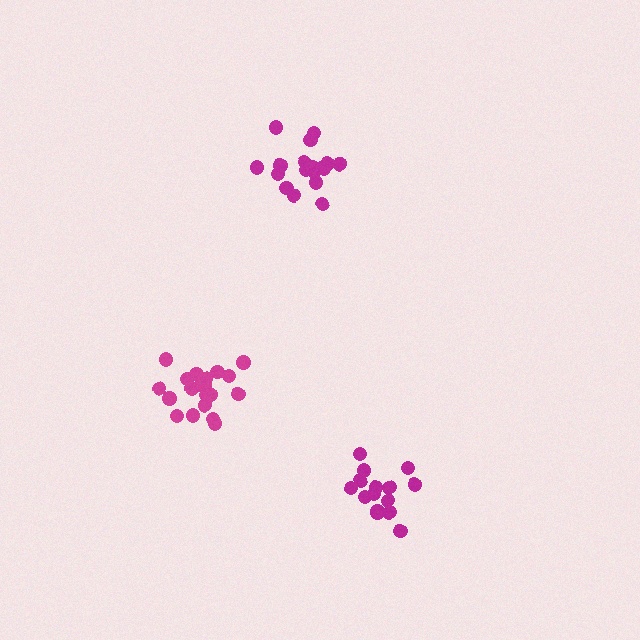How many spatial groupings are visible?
There are 3 spatial groupings.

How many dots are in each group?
Group 1: 18 dots, Group 2: 20 dots, Group 3: 15 dots (53 total).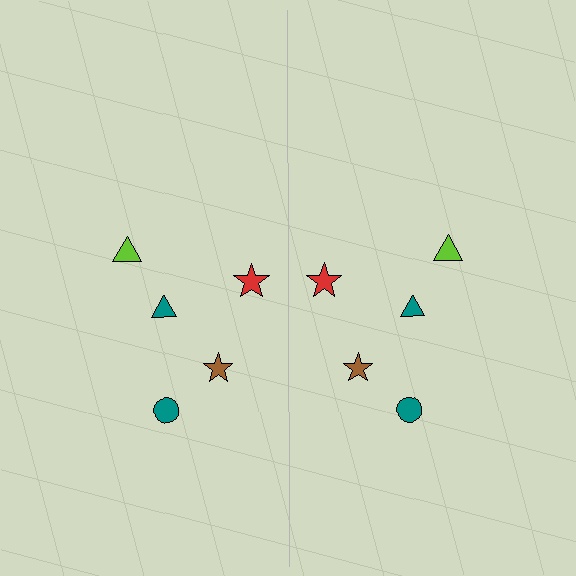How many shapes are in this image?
There are 10 shapes in this image.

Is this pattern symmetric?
Yes, this pattern has bilateral (reflection) symmetry.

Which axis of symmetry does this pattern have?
The pattern has a vertical axis of symmetry running through the center of the image.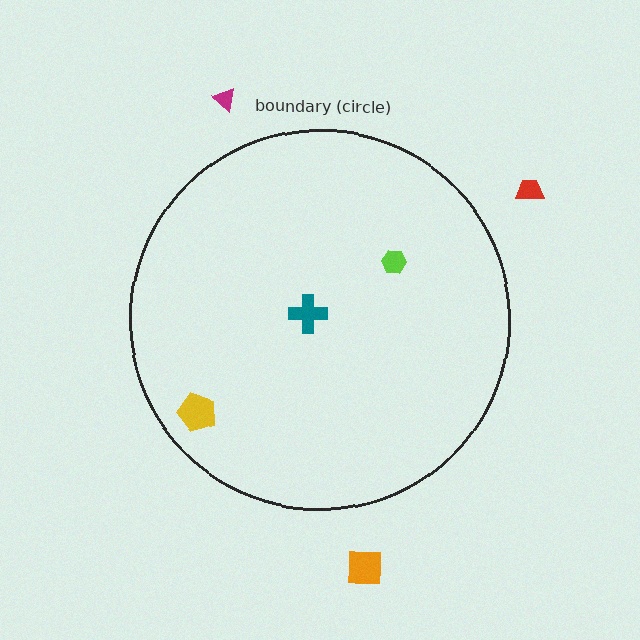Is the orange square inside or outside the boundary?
Outside.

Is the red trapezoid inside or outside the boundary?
Outside.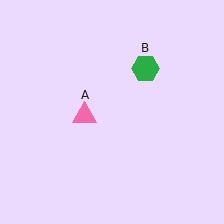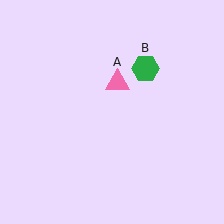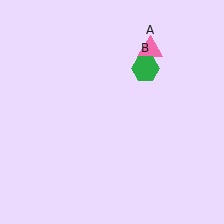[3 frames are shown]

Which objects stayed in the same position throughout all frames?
Green hexagon (object B) remained stationary.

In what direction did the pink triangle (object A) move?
The pink triangle (object A) moved up and to the right.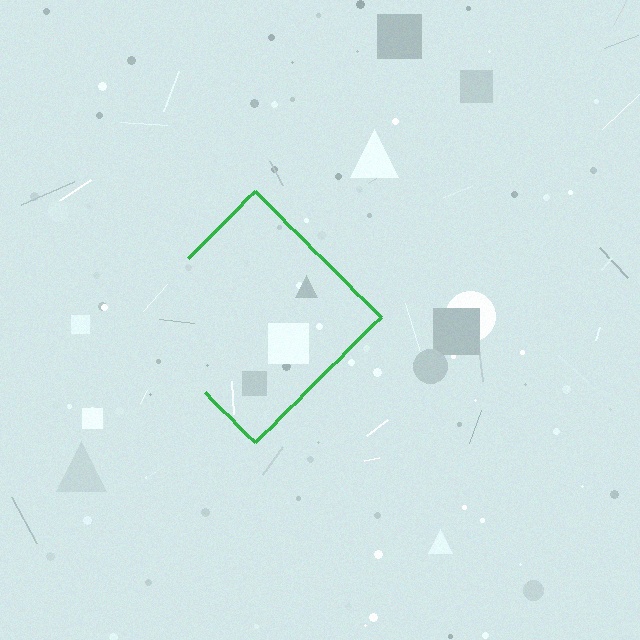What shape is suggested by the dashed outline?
The dashed outline suggests a diamond.